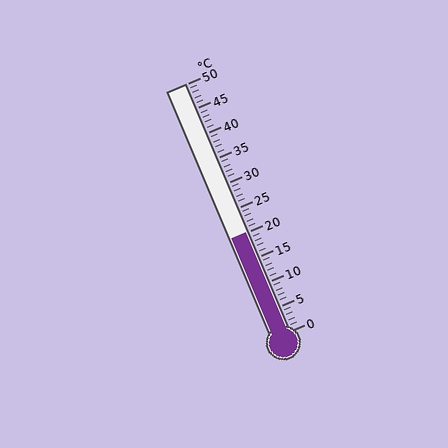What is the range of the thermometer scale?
The thermometer scale ranges from 0°C to 50°C.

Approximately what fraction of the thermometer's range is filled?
The thermometer is filled to approximately 40% of its range.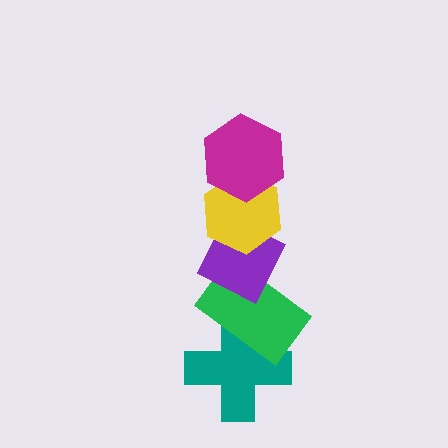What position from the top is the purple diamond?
The purple diamond is 3rd from the top.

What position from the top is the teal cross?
The teal cross is 5th from the top.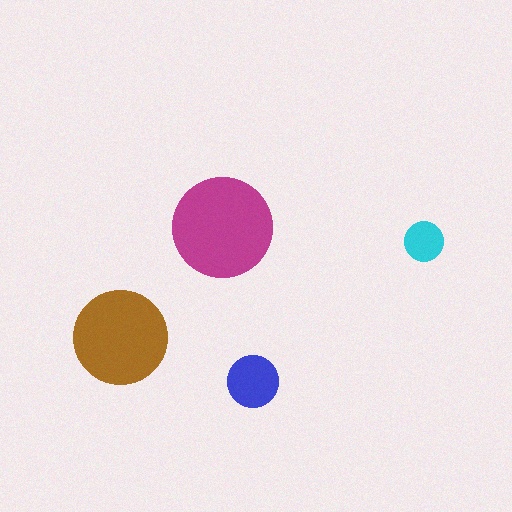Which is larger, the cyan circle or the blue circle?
The blue one.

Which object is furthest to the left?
The brown circle is leftmost.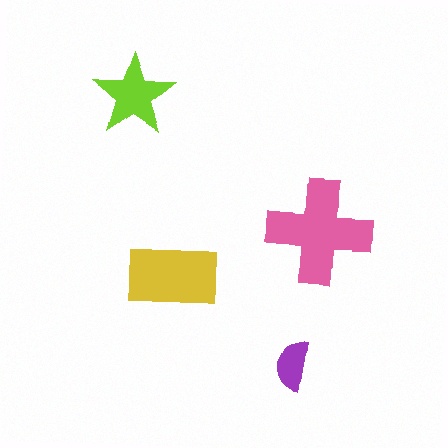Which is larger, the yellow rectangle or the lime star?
The yellow rectangle.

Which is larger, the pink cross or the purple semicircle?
The pink cross.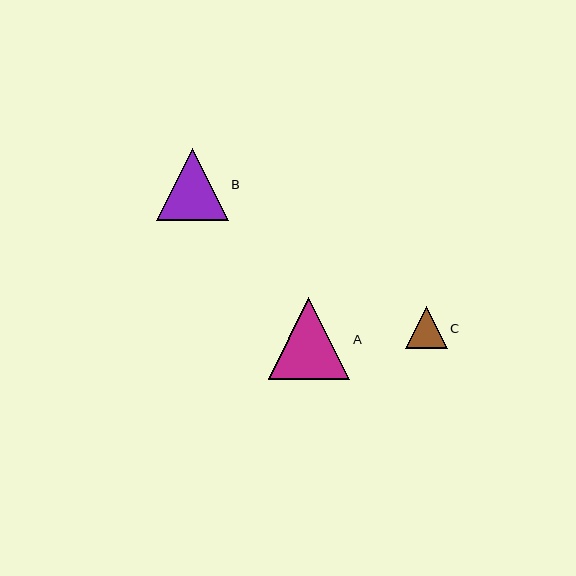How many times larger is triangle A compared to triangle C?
Triangle A is approximately 2.0 times the size of triangle C.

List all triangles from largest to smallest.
From largest to smallest: A, B, C.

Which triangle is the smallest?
Triangle C is the smallest with a size of approximately 42 pixels.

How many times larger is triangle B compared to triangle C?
Triangle B is approximately 1.7 times the size of triangle C.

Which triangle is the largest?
Triangle A is the largest with a size of approximately 82 pixels.